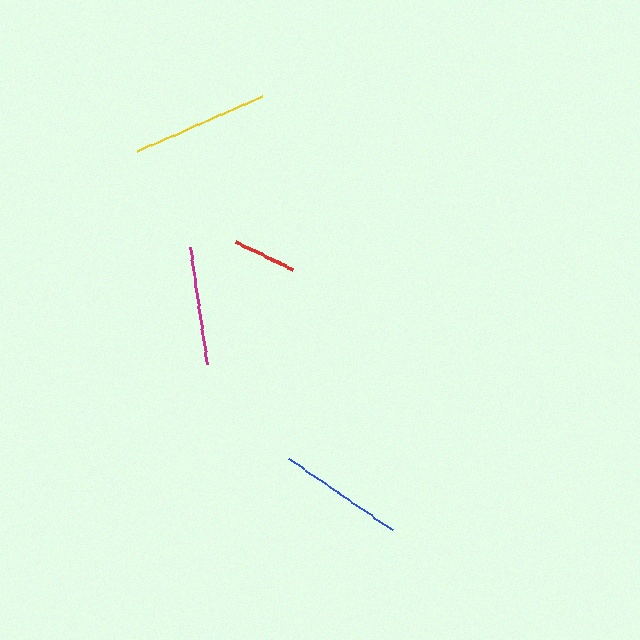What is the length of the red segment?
The red segment is approximately 63 pixels long.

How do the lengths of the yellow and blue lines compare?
The yellow and blue lines are approximately the same length.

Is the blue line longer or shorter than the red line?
The blue line is longer than the red line.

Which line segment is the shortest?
The red line is the shortest at approximately 63 pixels.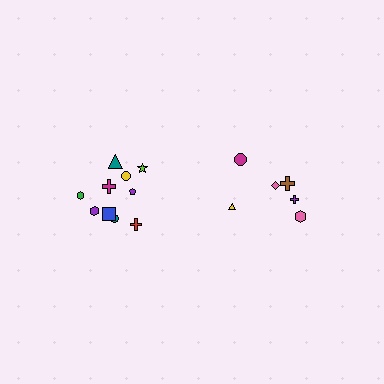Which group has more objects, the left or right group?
The left group.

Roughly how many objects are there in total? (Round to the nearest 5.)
Roughly 15 objects in total.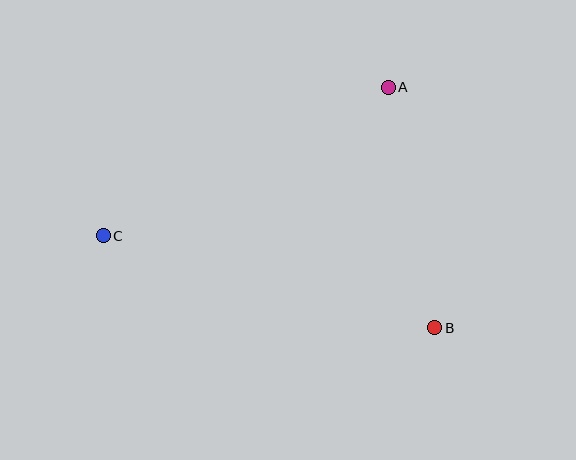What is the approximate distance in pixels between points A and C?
The distance between A and C is approximately 322 pixels.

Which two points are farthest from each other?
Points B and C are farthest from each other.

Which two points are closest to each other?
Points A and B are closest to each other.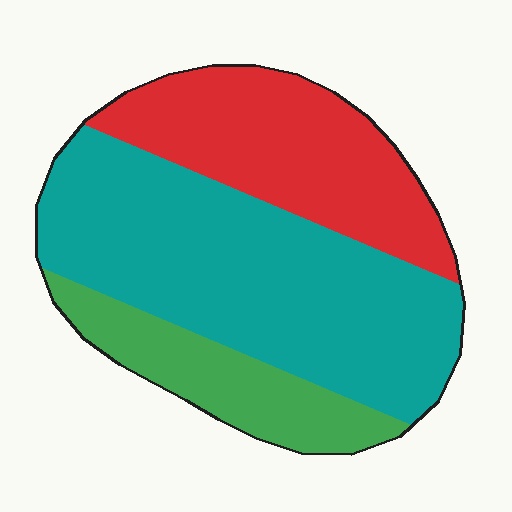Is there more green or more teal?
Teal.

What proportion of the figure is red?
Red covers 30% of the figure.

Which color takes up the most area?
Teal, at roughly 50%.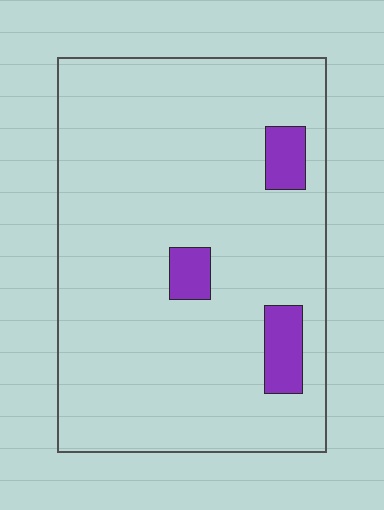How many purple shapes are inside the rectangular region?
3.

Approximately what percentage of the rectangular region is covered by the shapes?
Approximately 10%.